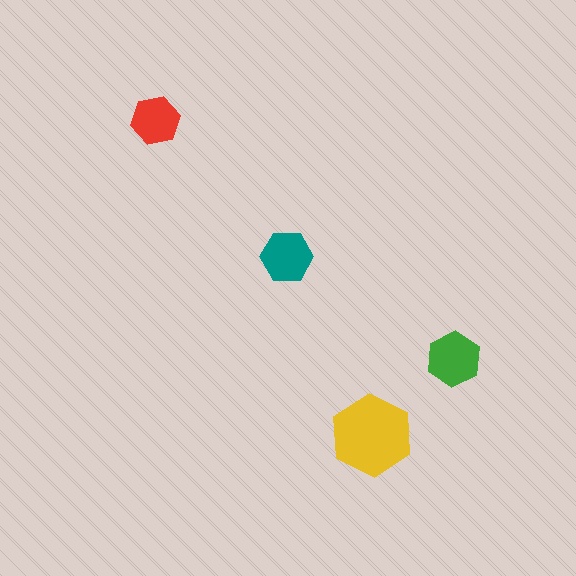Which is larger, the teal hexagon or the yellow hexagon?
The yellow one.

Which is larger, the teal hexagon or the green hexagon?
The green one.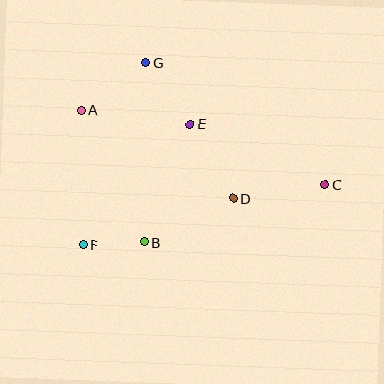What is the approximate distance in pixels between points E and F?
The distance between E and F is approximately 161 pixels.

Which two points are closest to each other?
Points B and F are closest to each other.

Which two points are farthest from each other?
Points A and C are farthest from each other.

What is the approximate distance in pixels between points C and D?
The distance between C and D is approximately 93 pixels.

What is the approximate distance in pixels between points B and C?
The distance between B and C is approximately 189 pixels.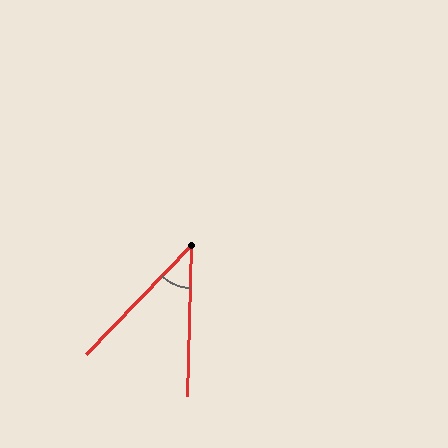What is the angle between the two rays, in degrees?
Approximately 42 degrees.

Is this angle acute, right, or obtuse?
It is acute.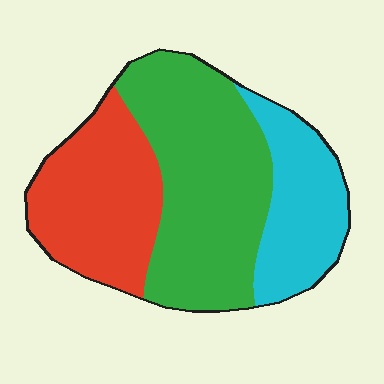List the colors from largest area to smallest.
From largest to smallest: green, red, cyan.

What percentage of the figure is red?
Red takes up about one third (1/3) of the figure.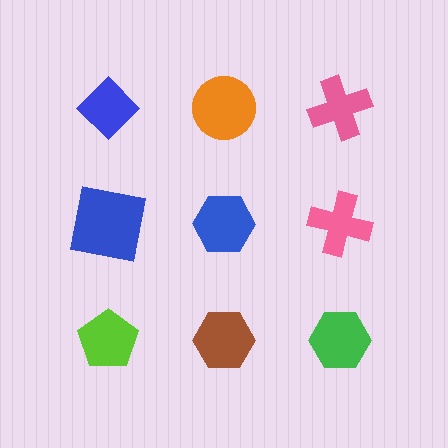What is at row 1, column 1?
A blue diamond.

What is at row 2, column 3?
A pink cross.